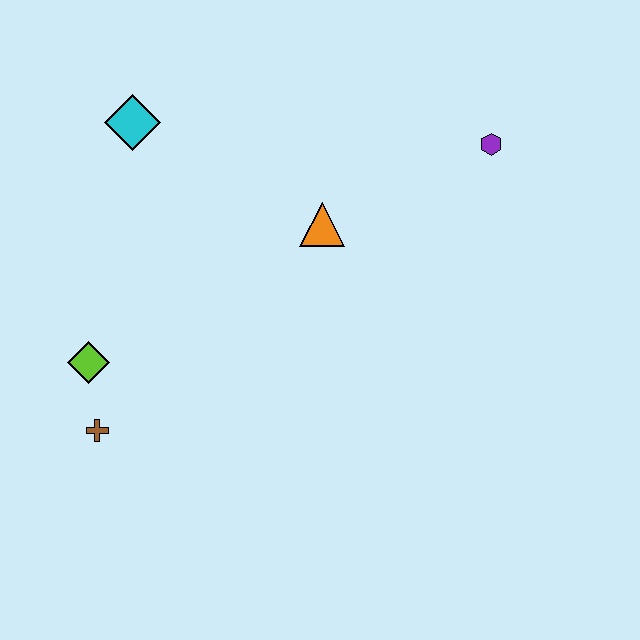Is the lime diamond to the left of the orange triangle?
Yes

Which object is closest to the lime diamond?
The brown cross is closest to the lime diamond.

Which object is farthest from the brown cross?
The purple hexagon is farthest from the brown cross.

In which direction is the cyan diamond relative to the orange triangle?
The cyan diamond is to the left of the orange triangle.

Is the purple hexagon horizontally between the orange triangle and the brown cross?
No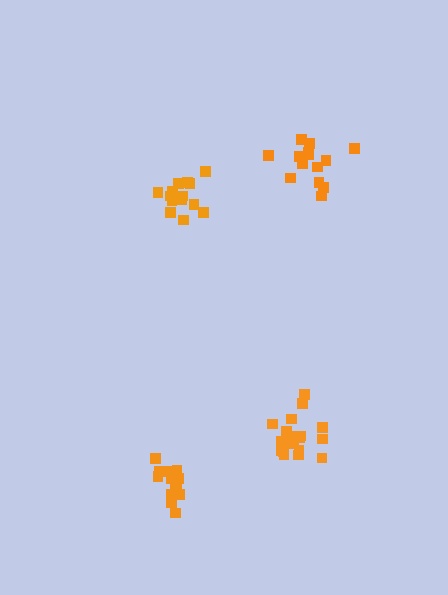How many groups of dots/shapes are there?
There are 4 groups.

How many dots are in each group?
Group 1: 14 dots, Group 2: 14 dots, Group 3: 15 dots, Group 4: 20 dots (63 total).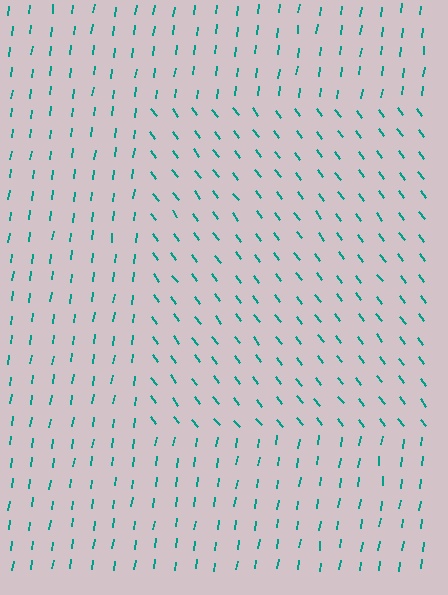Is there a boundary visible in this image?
Yes, there is a texture boundary formed by a change in line orientation.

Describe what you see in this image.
The image is filled with small teal line segments. A rectangle region in the image has lines oriented differently from the surrounding lines, creating a visible texture boundary.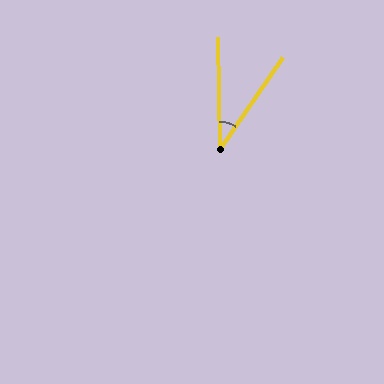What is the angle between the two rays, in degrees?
Approximately 35 degrees.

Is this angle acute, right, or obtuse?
It is acute.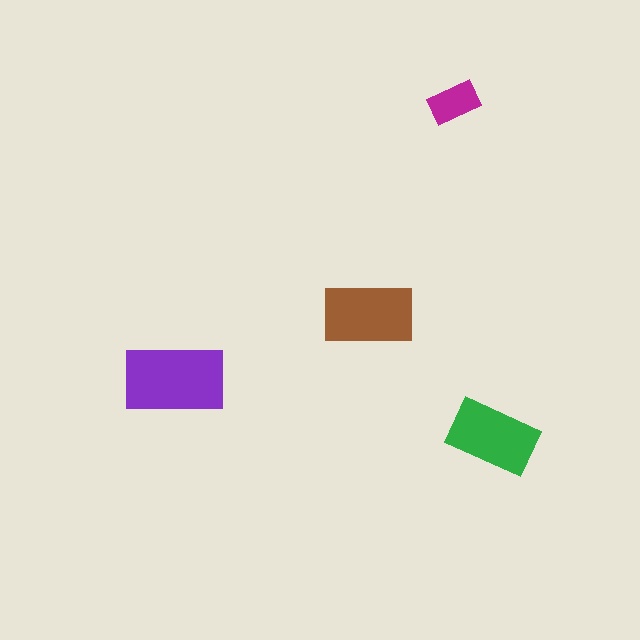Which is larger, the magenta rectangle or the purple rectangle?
The purple one.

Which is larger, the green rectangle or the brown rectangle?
The brown one.